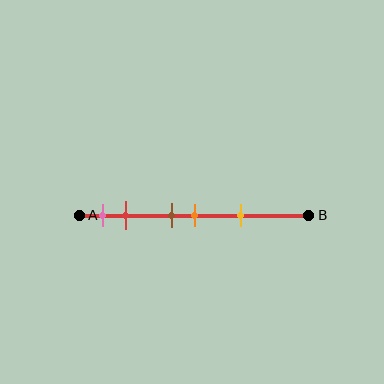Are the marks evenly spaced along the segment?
No, the marks are not evenly spaced.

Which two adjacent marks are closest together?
The brown and orange marks are the closest adjacent pair.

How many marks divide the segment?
There are 5 marks dividing the segment.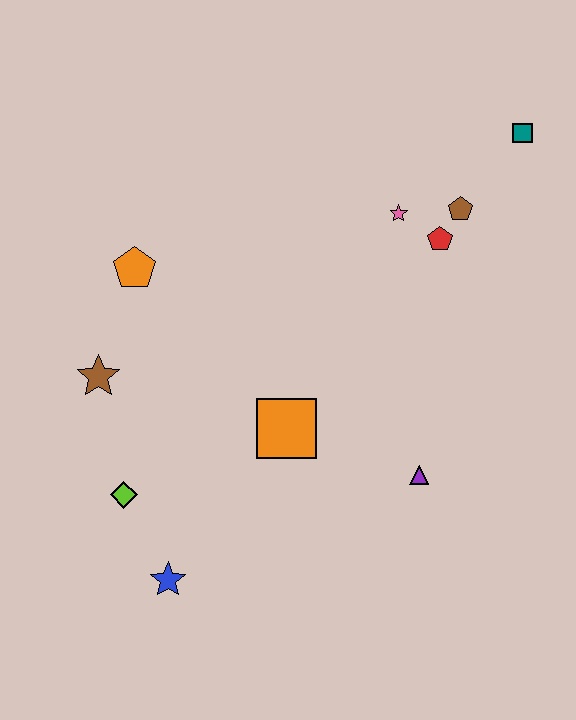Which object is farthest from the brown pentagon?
The blue star is farthest from the brown pentagon.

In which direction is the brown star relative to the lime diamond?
The brown star is above the lime diamond.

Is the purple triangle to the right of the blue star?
Yes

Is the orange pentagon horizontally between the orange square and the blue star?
No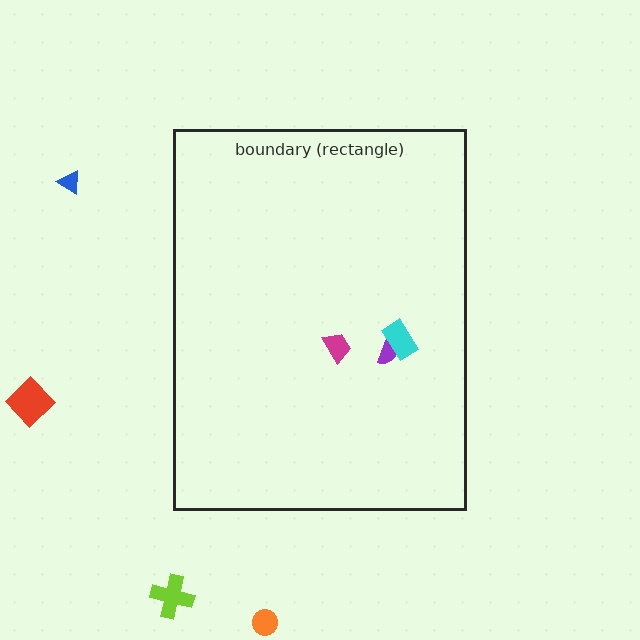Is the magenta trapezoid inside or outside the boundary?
Inside.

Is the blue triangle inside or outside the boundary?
Outside.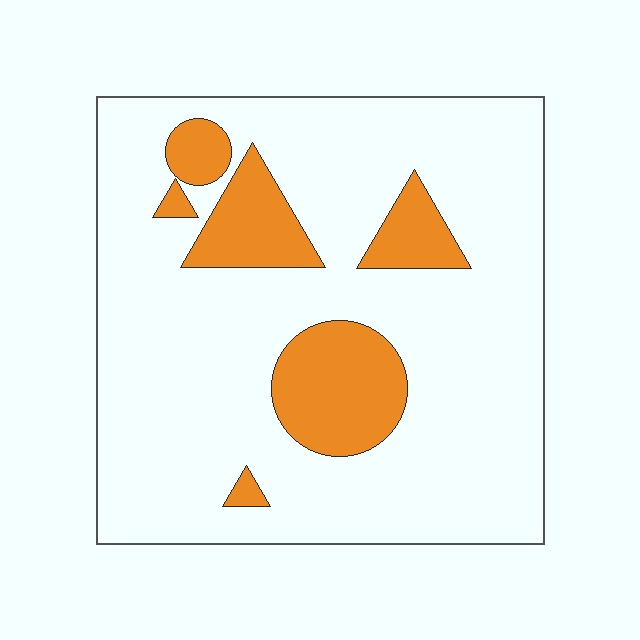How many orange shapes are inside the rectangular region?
6.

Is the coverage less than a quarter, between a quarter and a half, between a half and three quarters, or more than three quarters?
Less than a quarter.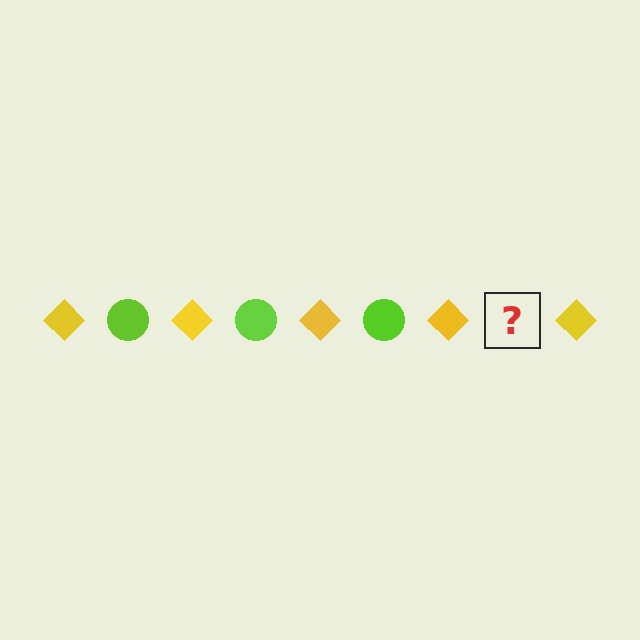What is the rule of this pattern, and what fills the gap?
The rule is that the pattern alternates between yellow diamond and lime circle. The gap should be filled with a lime circle.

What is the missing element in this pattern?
The missing element is a lime circle.